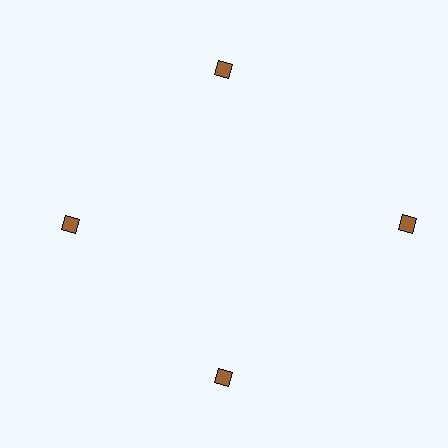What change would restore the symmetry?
The symmetry would be restored by moving it inward, back onto the ring so that all 4 diamonds sit at equal angles and equal distance from the center.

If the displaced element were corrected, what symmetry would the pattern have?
It would have 4-fold rotational symmetry — the pattern would map onto itself every 90 degrees.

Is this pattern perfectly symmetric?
No. The 4 brown diamonds are arranged in a ring, but one element near the 3 o'clock position is pushed outward from the center, breaking the 4-fold rotational symmetry.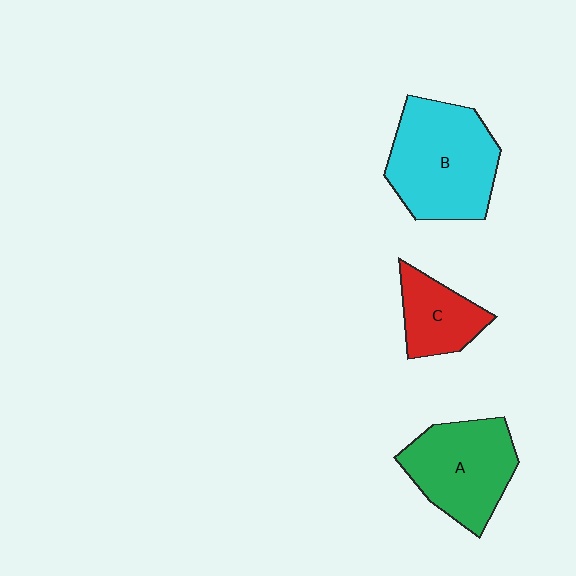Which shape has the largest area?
Shape B (cyan).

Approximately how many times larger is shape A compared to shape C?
Approximately 1.7 times.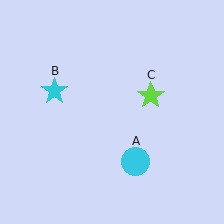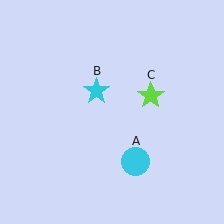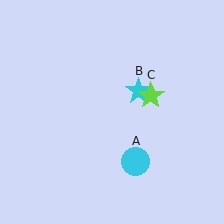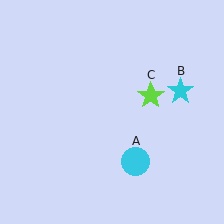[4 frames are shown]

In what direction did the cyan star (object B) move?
The cyan star (object B) moved right.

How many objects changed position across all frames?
1 object changed position: cyan star (object B).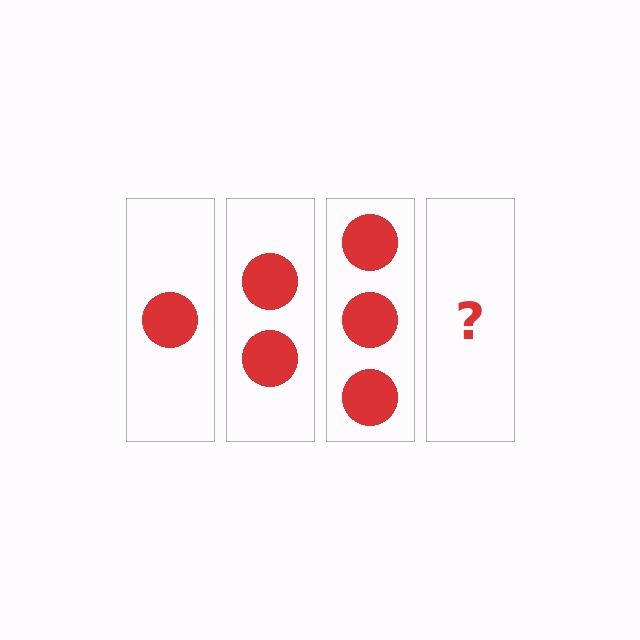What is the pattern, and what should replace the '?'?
The pattern is that each step adds one more circle. The '?' should be 4 circles.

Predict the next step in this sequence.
The next step is 4 circles.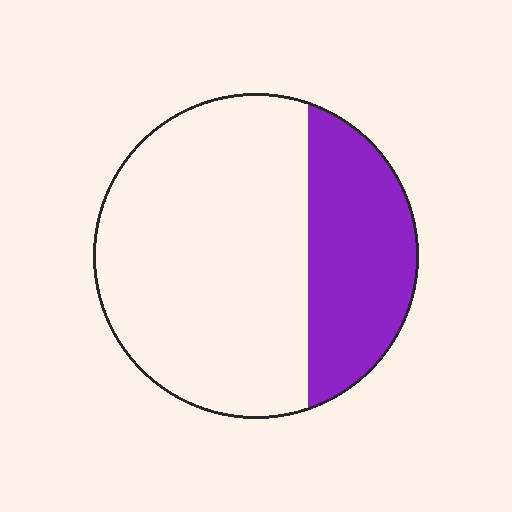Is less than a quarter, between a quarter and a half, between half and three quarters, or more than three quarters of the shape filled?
Between a quarter and a half.